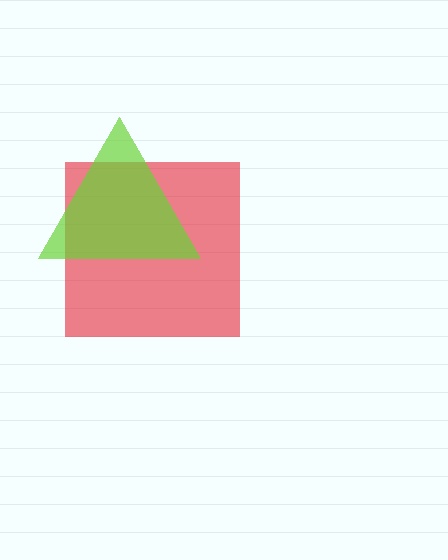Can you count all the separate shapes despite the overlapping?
Yes, there are 2 separate shapes.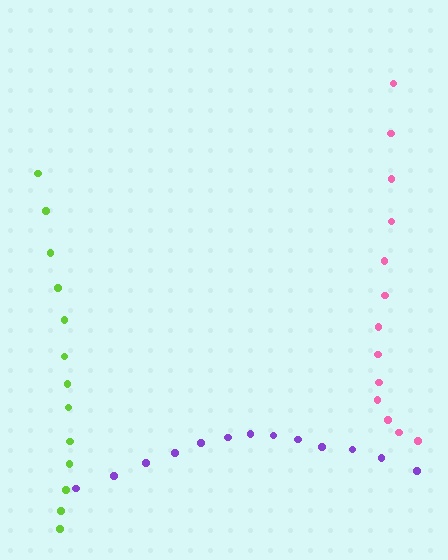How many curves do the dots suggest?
There are 3 distinct paths.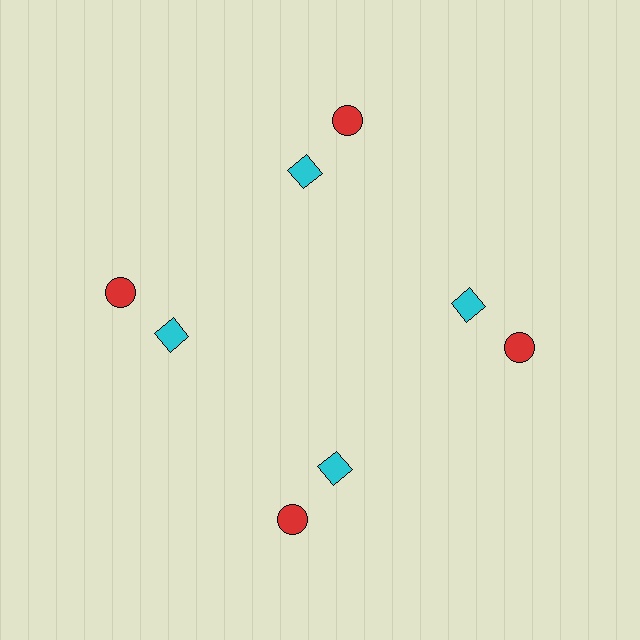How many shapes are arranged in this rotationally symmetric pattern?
There are 8 shapes, arranged in 4 groups of 2.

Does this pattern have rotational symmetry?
Yes, this pattern has 4-fold rotational symmetry. It looks the same after rotating 90 degrees around the center.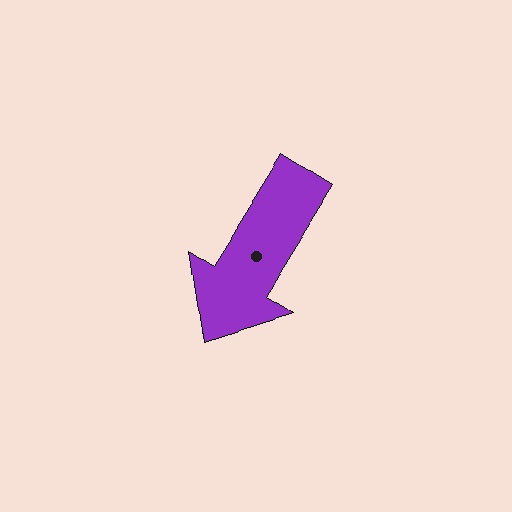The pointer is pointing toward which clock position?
Roughly 7 o'clock.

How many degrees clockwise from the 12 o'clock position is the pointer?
Approximately 212 degrees.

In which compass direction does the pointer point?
Southwest.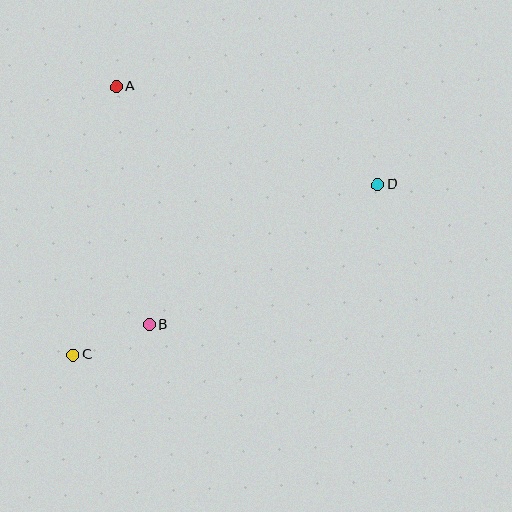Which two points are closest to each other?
Points B and C are closest to each other.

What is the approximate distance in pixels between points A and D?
The distance between A and D is approximately 279 pixels.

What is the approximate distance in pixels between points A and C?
The distance between A and C is approximately 272 pixels.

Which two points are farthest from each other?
Points C and D are farthest from each other.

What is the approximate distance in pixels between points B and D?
The distance between B and D is approximately 268 pixels.